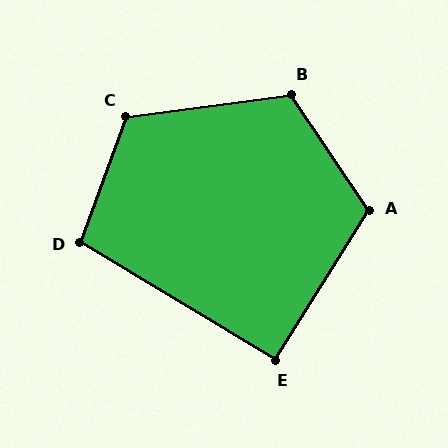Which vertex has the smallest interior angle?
E, at approximately 91 degrees.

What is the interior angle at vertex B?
Approximately 116 degrees (obtuse).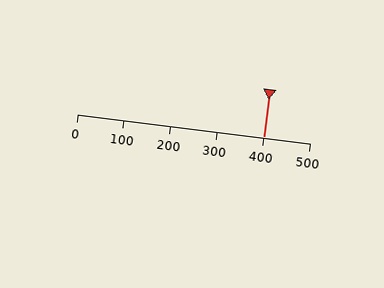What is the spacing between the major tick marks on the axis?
The major ticks are spaced 100 apart.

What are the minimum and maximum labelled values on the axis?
The axis runs from 0 to 500.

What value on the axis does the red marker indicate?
The marker indicates approximately 400.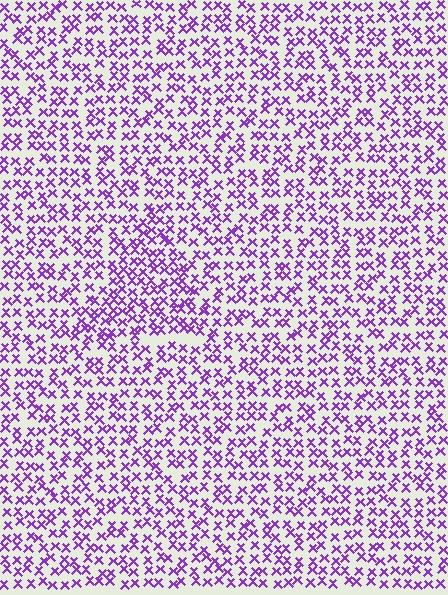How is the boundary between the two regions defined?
The boundary is defined by a change in element density (approximately 1.4x ratio). All elements are the same color, size, and shape.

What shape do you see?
I see a triangle.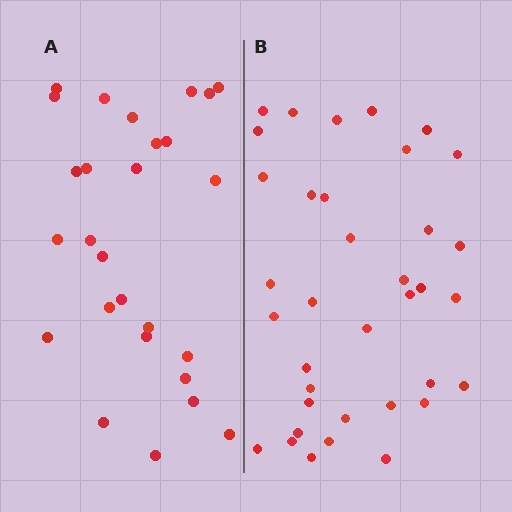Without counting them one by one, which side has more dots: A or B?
Region B (the right region) has more dots.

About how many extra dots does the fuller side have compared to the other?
Region B has roughly 8 or so more dots than region A.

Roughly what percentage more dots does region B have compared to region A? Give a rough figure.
About 35% more.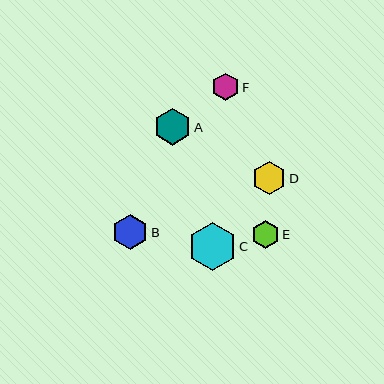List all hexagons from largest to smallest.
From largest to smallest: C, A, B, D, E, F.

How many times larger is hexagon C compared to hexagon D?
Hexagon C is approximately 1.5 times the size of hexagon D.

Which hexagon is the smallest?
Hexagon F is the smallest with a size of approximately 28 pixels.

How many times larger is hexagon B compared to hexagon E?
Hexagon B is approximately 1.3 times the size of hexagon E.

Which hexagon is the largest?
Hexagon C is the largest with a size of approximately 48 pixels.